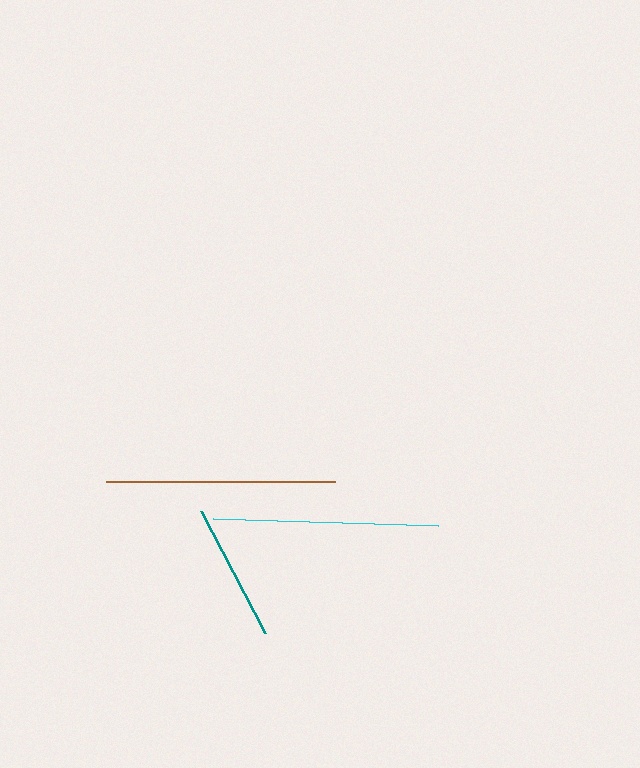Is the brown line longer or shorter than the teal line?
The brown line is longer than the teal line.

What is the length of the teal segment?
The teal segment is approximately 138 pixels long.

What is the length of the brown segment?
The brown segment is approximately 229 pixels long.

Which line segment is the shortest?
The teal line is the shortest at approximately 138 pixels.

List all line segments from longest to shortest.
From longest to shortest: brown, cyan, teal.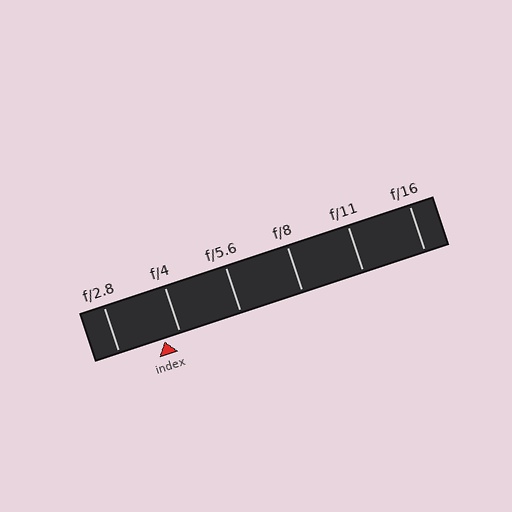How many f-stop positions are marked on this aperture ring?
There are 6 f-stop positions marked.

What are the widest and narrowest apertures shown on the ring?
The widest aperture shown is f/2.8 and the narrowest is f/16.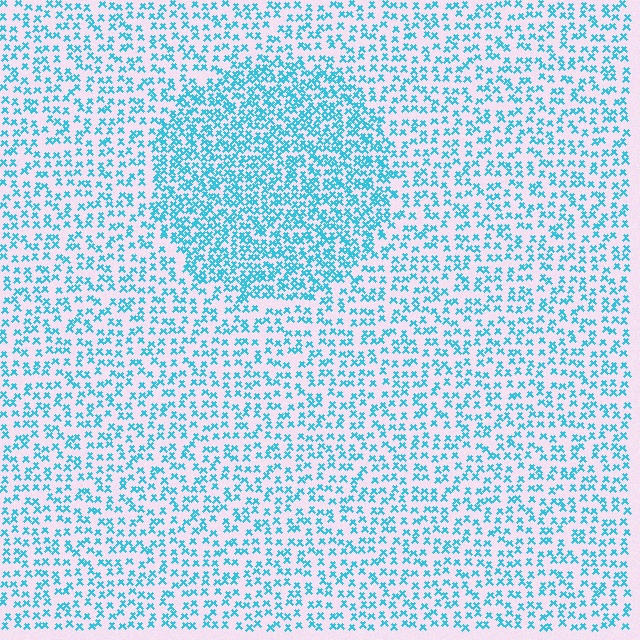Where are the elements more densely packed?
The elements are more densely packed inside the circle boundary.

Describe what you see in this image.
The image contains small cyan elements arranged at two different densities. A circle-shaped region is visible where the elements are more densely packed than the surrounding area.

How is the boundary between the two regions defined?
The boundary is defined by a change in element density (approximately 1.9x ratio). All elements are the same color, size, and shape.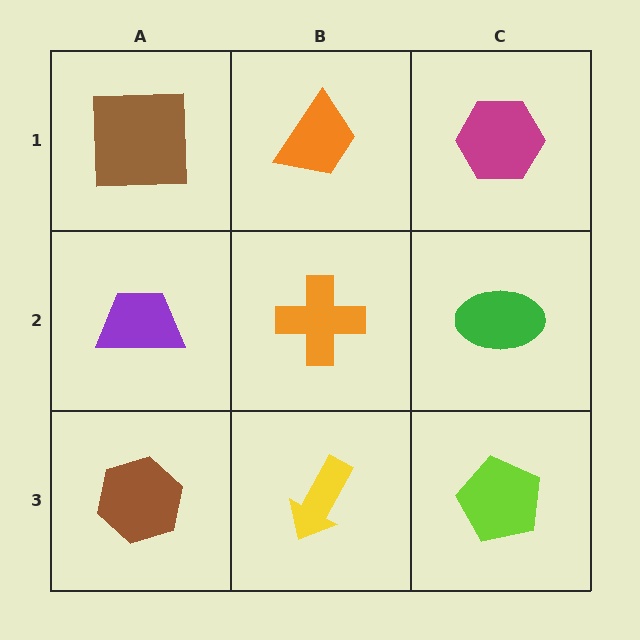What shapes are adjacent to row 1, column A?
A purple trapezoid (row 2, column A), an orange trapezoid (row 1, column B).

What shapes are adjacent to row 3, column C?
A green ellipse (row 2, column C), a yellow arrow (row 3, column B).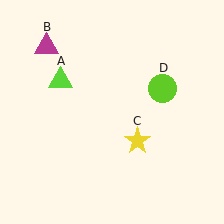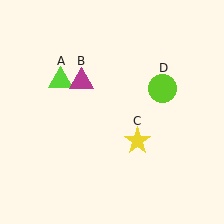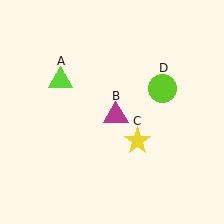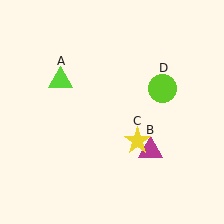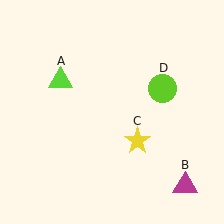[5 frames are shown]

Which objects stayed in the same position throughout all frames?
Lime triangle (object A) and yellow star (object C) and lime circle (object D) remained stationary.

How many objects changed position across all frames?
1 object changed position: magenta triangle (object B).